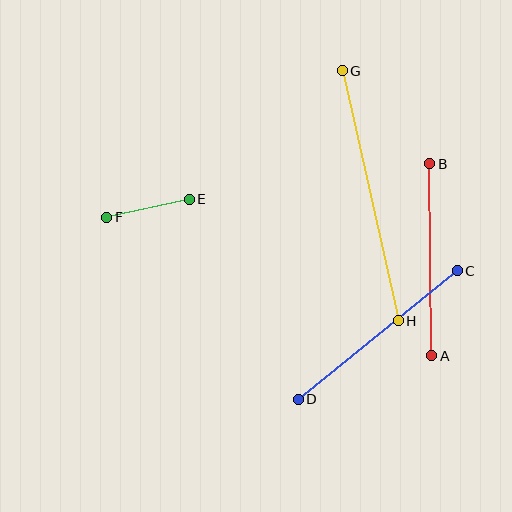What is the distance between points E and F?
The distance is approximately 85 pixels.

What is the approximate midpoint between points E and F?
The midpoint is at approximately (148, 208) pixels.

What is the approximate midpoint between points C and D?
The midpoint is at approximately (378, 335) pixels.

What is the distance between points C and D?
The distance is approximately 205 pixels.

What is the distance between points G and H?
The distance is approximately 256 pixels.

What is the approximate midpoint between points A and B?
The midpoint is at approximately (431, 260) pixels.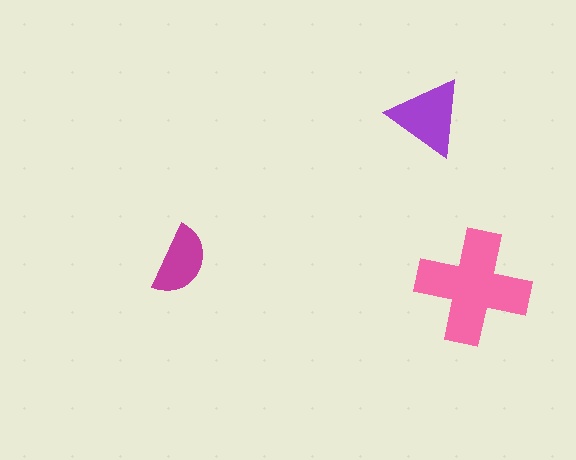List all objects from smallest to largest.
The magenta semicircle, the purple triangle, the pink cross.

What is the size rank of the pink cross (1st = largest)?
1st.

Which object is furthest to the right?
The pink cross is rightmost.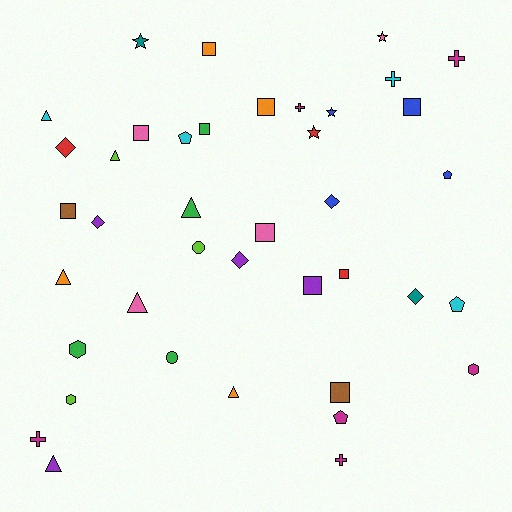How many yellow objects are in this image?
There are no yellow objects.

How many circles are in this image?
There are 2 circles.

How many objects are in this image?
There are 40 objects.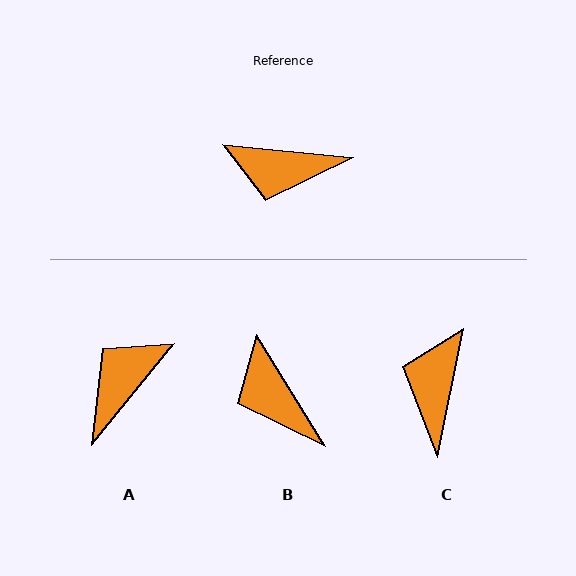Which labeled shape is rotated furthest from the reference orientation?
A, about 123 degrees away.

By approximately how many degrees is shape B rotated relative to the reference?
Approximately 52 degrees clockwise.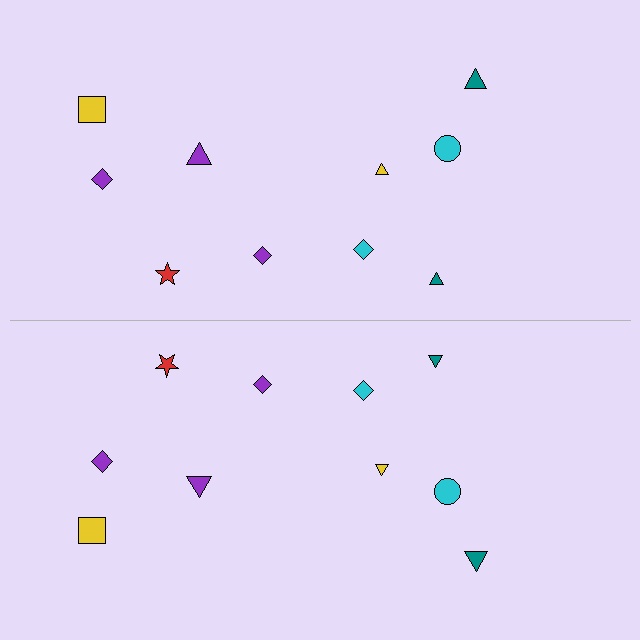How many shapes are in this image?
There are 20 shapes in this image.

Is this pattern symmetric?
Yes, this pattern has bilateral (reflection) symmetry.